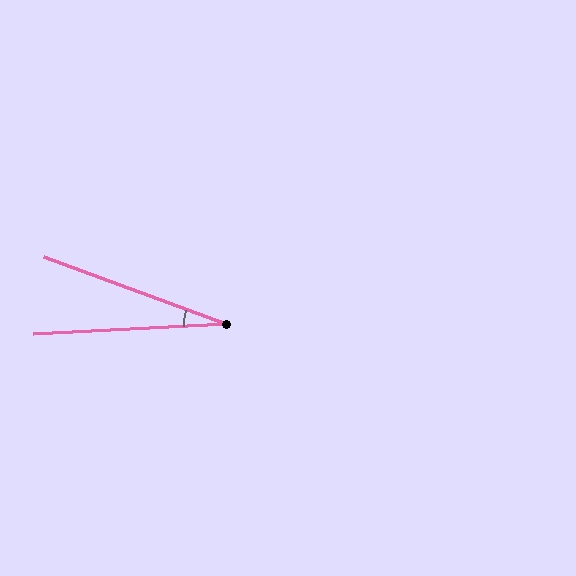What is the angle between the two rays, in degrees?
Approximately 23 degrees.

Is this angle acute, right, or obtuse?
It is acute.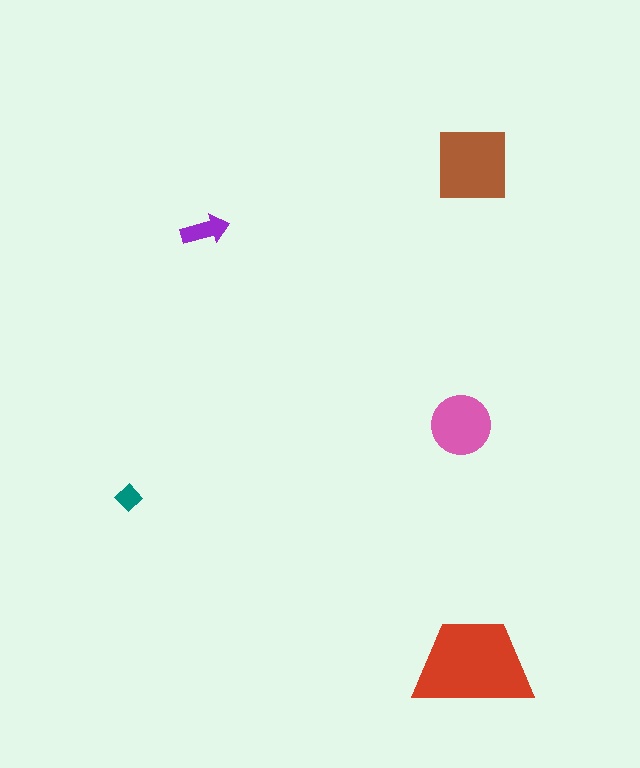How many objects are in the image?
There are 5 objects in the image.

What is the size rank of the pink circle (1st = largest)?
3rd.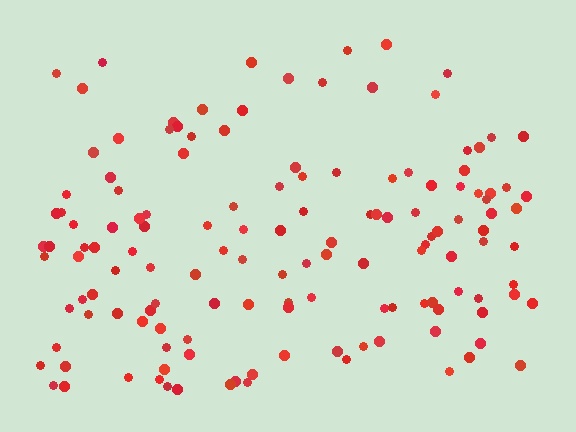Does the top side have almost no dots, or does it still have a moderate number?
Still a moderate number, just noticeably fewer than the bottom.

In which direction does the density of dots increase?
From top to bottom, with the bottom side densest.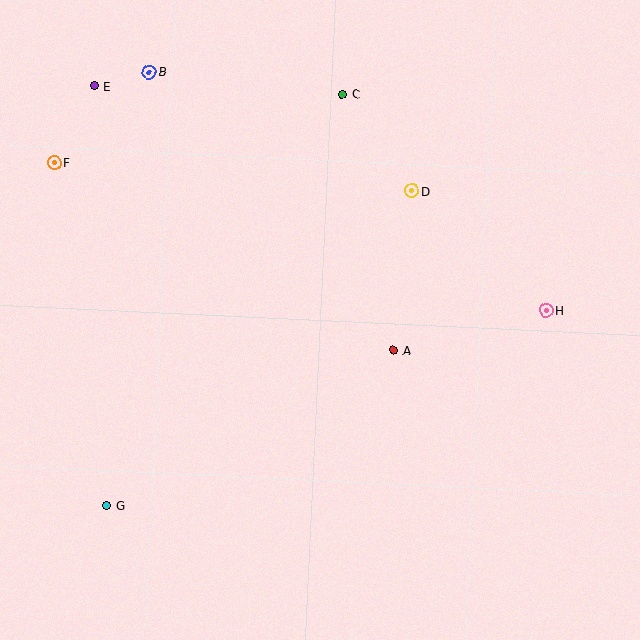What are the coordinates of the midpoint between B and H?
The midpoint between B and H is at (348, 191).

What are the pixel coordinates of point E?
Point E is at (94, 86).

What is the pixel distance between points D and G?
The distance between D and G is 438 pixels.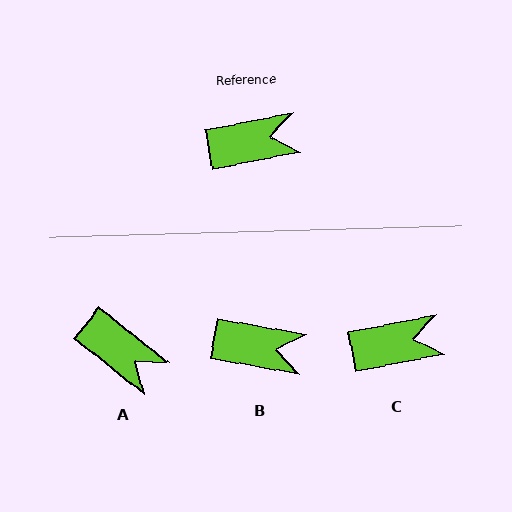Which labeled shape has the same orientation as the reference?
C.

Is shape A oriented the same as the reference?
No, it is off by about 50 degrees.